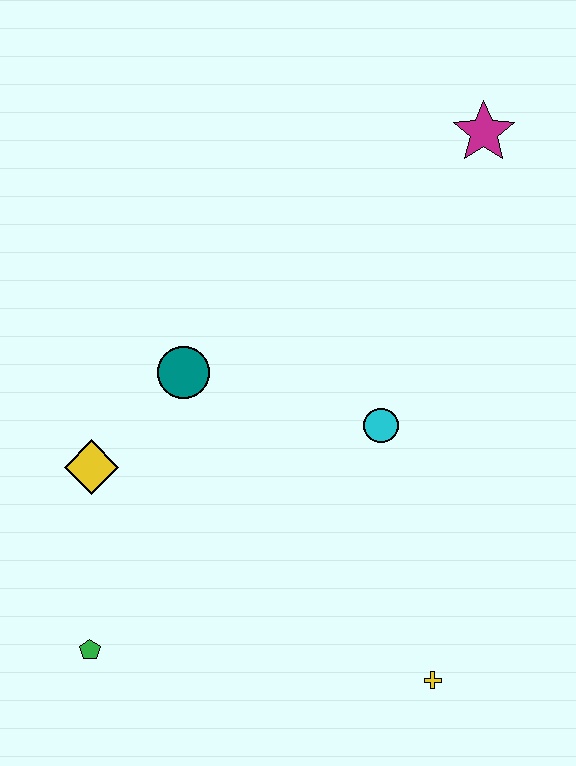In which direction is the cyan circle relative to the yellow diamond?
The cyan circle is to the right of the yellow diamond.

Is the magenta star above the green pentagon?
Yes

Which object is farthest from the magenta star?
The green pentagon is farthest from the magenta star.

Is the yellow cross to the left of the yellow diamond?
No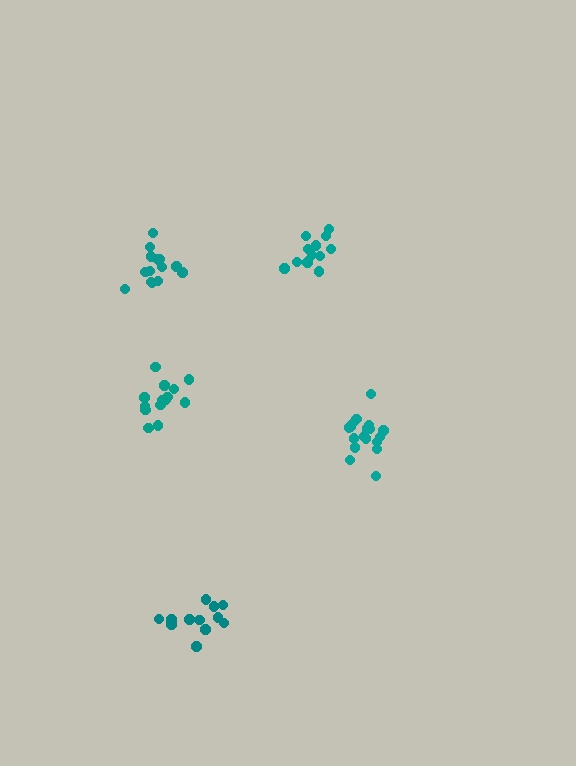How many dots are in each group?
Group 1: 15 dots, Group 2: 14 dots, Group 3: 13 dots, Group 4: 18 dots, Group 5: 13 dots (73 total).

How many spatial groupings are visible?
There are 5 spatial groupings.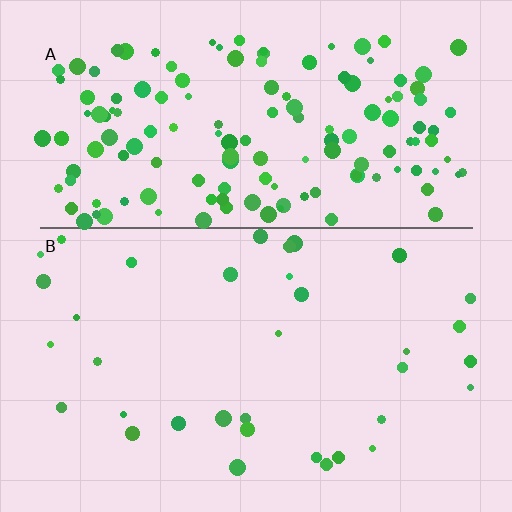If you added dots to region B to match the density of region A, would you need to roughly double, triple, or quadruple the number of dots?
Approximately quadruple.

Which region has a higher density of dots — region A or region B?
A (the top).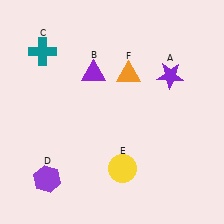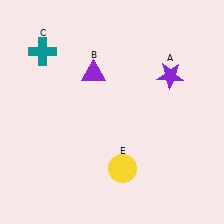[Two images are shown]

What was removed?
The purple hexagon (D), the orange triangle (F) were removed in Image 2.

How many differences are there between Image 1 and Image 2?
There are 2 differences between the two images.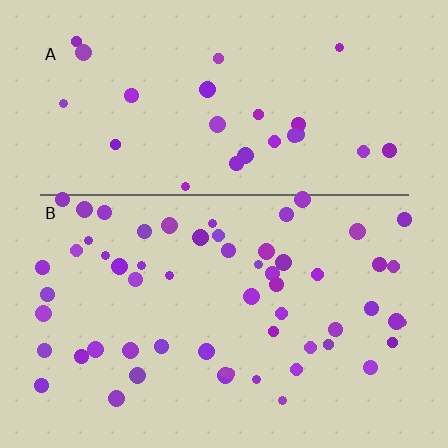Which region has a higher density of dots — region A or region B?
B (the bottom).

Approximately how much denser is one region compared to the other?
Approximately 2.1× — region B over region A.